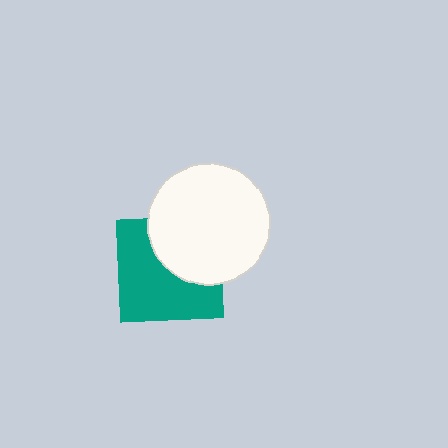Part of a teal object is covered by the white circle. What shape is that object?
It is a square.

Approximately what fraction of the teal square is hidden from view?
Roughly 40% of the teal square is hidden behind the white circle.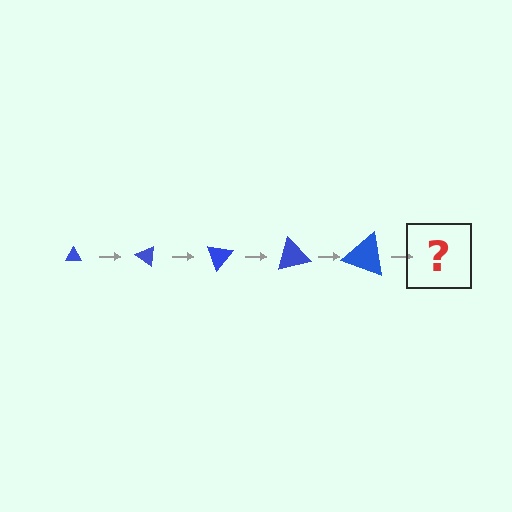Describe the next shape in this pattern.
It should be a triangle, larger than the previous one and rotated 175 degrees from the start.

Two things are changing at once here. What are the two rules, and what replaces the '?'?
The two rules are that the triangle grows larger each step and it rotates 35 degrees each step. The '?' should be a triangle, larger than the previous one and rotated 175 degrees from the start.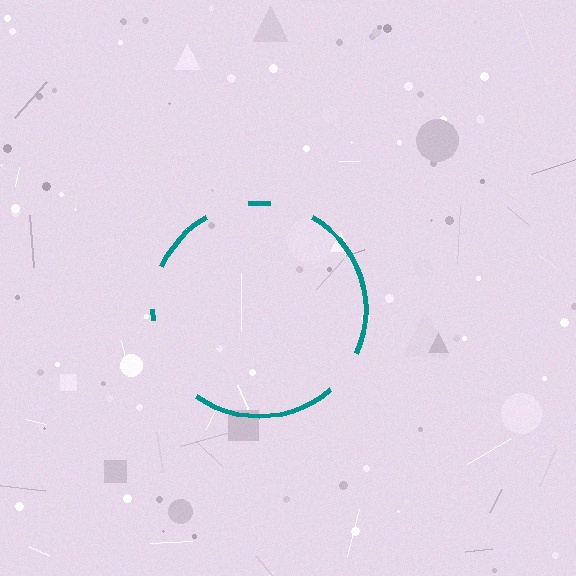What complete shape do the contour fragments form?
The contour fragments form a circle.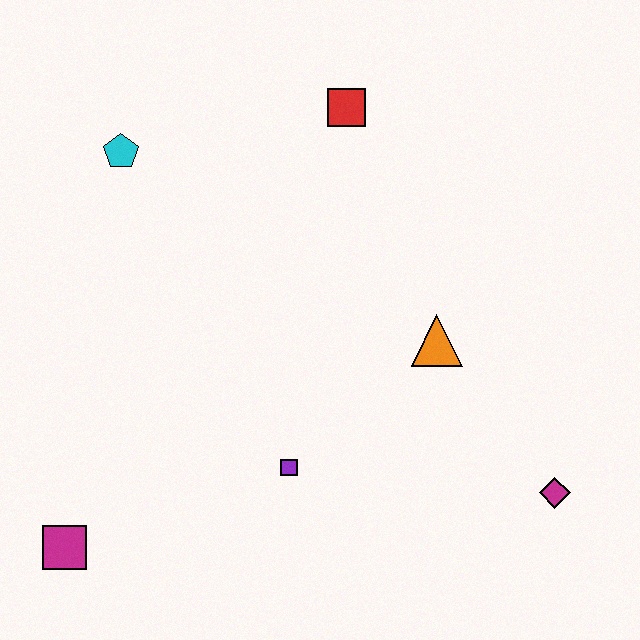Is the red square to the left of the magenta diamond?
Yes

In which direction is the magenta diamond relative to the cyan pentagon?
The magenta diamond is to the right of the cyan pentagon.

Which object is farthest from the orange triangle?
The magenta square is farthest from the orange triangle.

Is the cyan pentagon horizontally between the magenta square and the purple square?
Yes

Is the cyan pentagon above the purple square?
Yes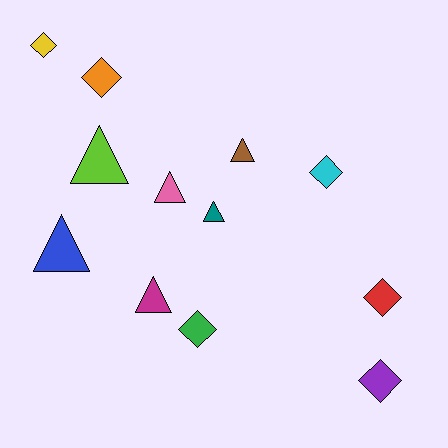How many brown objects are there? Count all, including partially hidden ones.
There is 1 brown object.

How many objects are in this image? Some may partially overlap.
There are 12 objects.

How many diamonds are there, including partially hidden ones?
There are 6 diamonds.